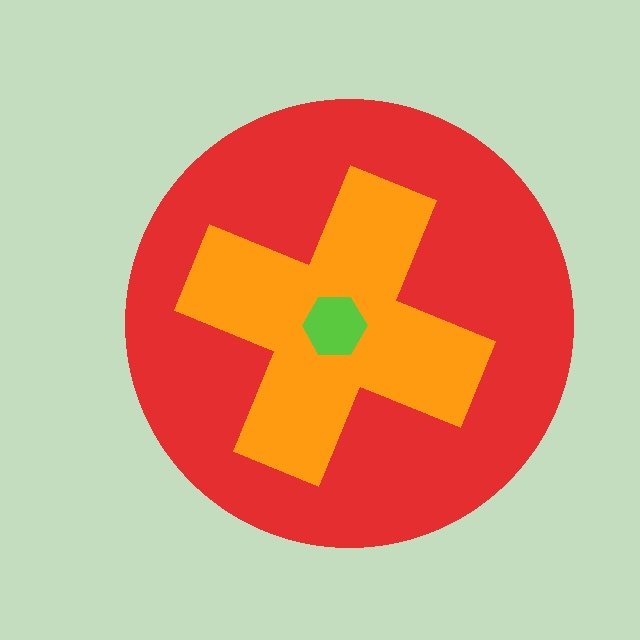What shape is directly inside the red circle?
The orange cross.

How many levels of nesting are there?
3.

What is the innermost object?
The lime hexagon.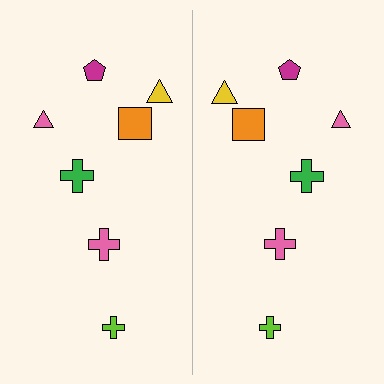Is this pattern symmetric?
Yes, this pattern has bilateral (reflection) symmetry.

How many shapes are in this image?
There are 14 shapes in this image.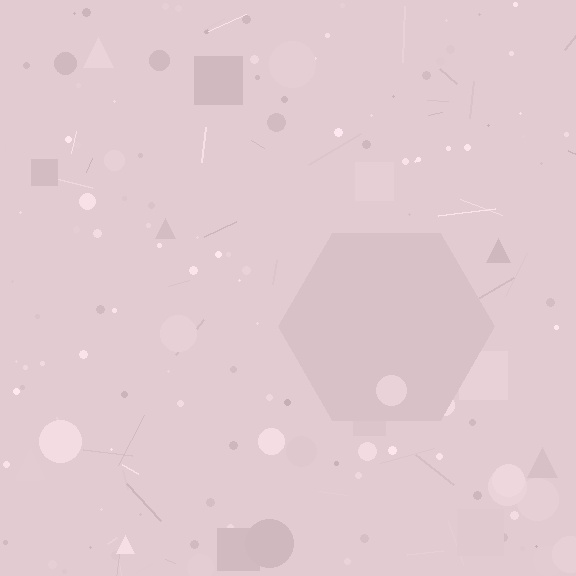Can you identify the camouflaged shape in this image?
The camouflaged shape is a hexagon.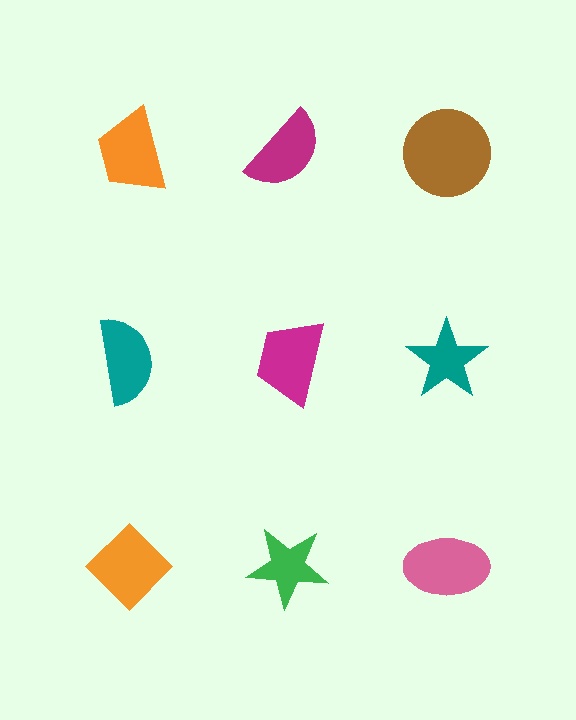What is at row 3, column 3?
A pink ellipse.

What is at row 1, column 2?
A magenta semicircle.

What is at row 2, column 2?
A magenta trapezoid.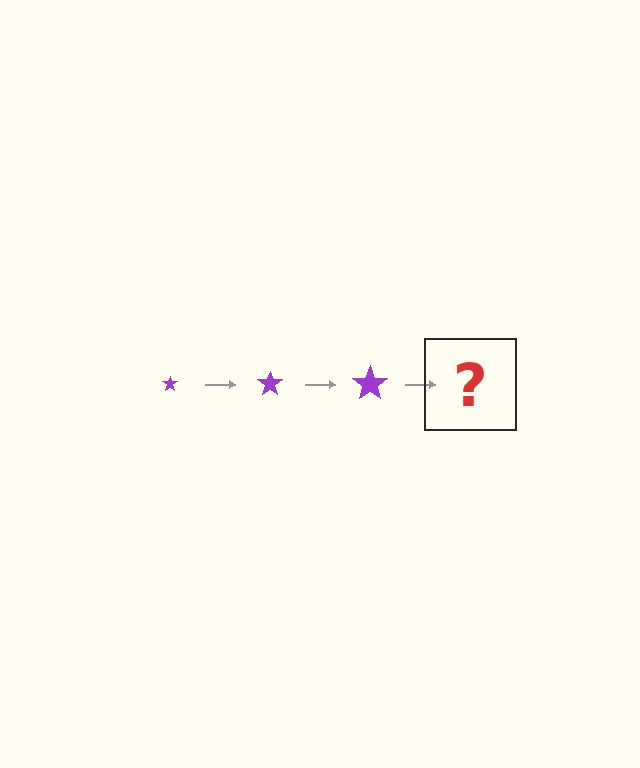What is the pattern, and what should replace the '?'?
The pattern is that the star gets progressively larger each step. The '?' should be a purple star, larger than the previous one.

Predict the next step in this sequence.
The next step is a purple star, larger than the previous one.